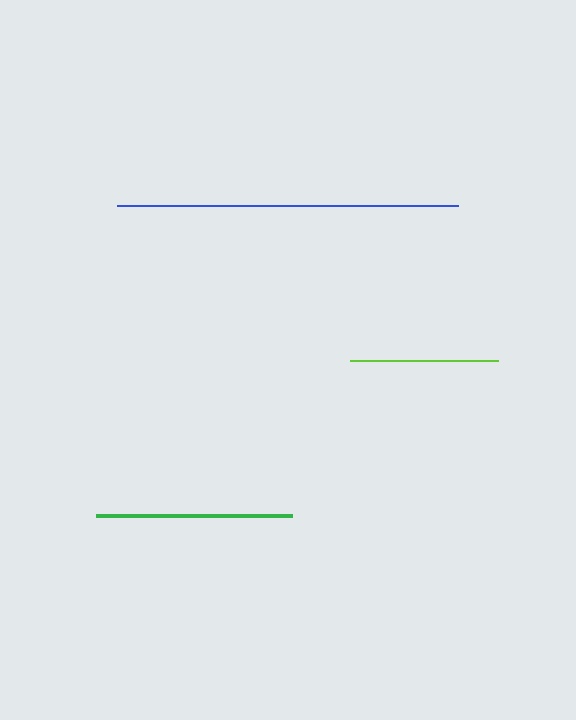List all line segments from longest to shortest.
From longest to shortest: blue, green, lime.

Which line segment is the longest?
The blue line is the longest at approximately 341 pixels.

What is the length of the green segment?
The green segment is approximately 196 pixels long.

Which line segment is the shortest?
The lime line is the shortest at approximately 149 pixels.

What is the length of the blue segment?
The blue segment is approximately 341 pixels long.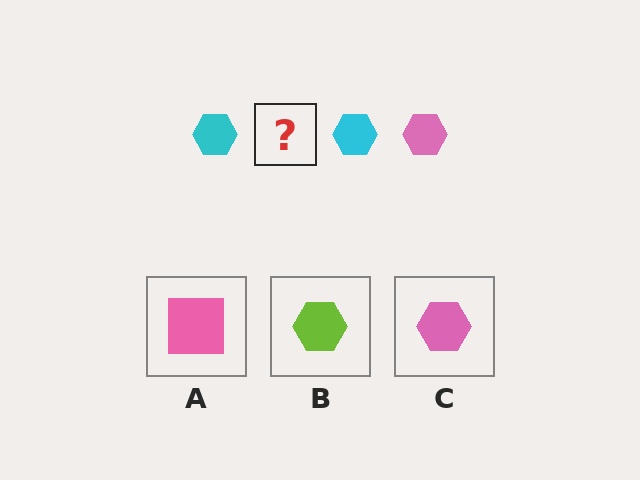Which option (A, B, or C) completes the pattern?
C.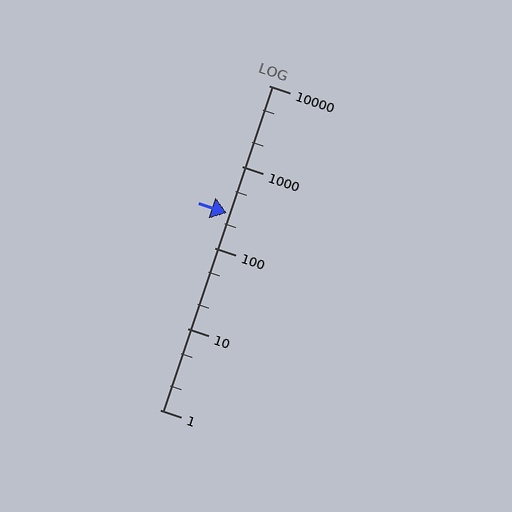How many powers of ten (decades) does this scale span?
The scale spans 4 decades, from 1 to 10000.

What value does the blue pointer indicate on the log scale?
The pointer indicates approximately 270.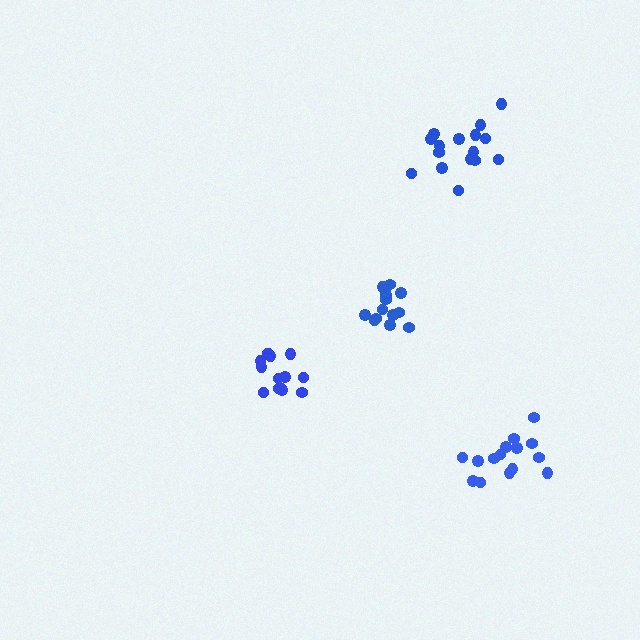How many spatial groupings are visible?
There are 4 spatial groupings.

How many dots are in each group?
Group 1: 14 dots, Group 2: 15 dots, Group 3: 16 dots, Group 4: 14 dots (59 total).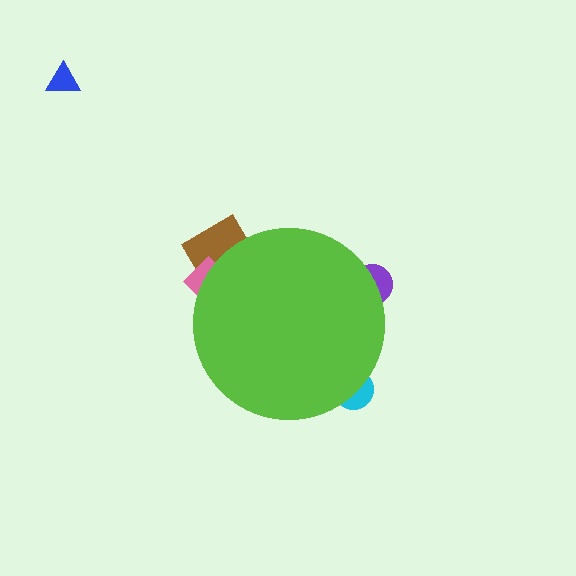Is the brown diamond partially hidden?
Yes, the brown diamond is partially hidden behind the lime circle.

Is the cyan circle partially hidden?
Yes, the cyan circle is partially hidden behind the lime circle.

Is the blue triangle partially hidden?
No, the blue triangle is fully visible.